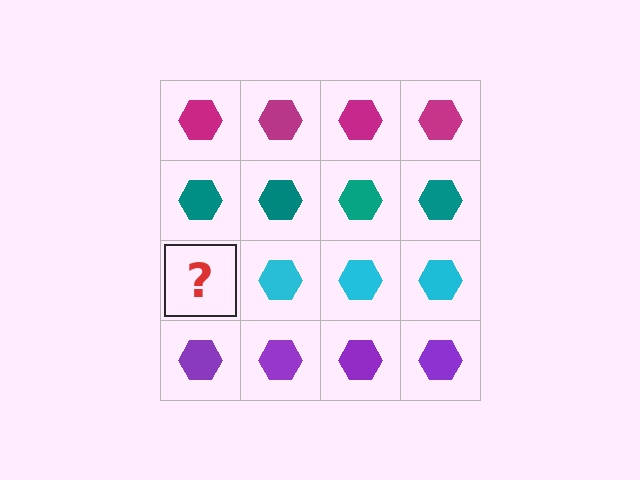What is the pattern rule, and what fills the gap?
The rule is that each row has a consistent color. The gap should be filled with a cyan hexagon.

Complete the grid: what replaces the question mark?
The question mark should be replaced with a cyan hexagon.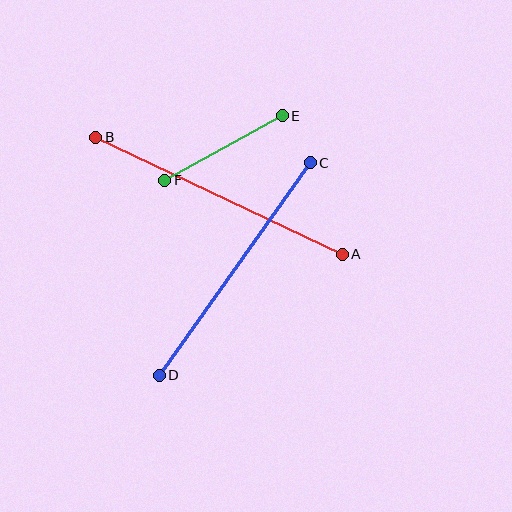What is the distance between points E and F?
The distance is approximately 134 pixels.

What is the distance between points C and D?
The distance is approximately 261 pixels.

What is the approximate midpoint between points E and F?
The midpoint is at approximately (223, 148) pixels.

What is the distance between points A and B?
The distance is approximately 273 pixels.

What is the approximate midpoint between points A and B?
The midpoint is at approximately (219, 196) pixels.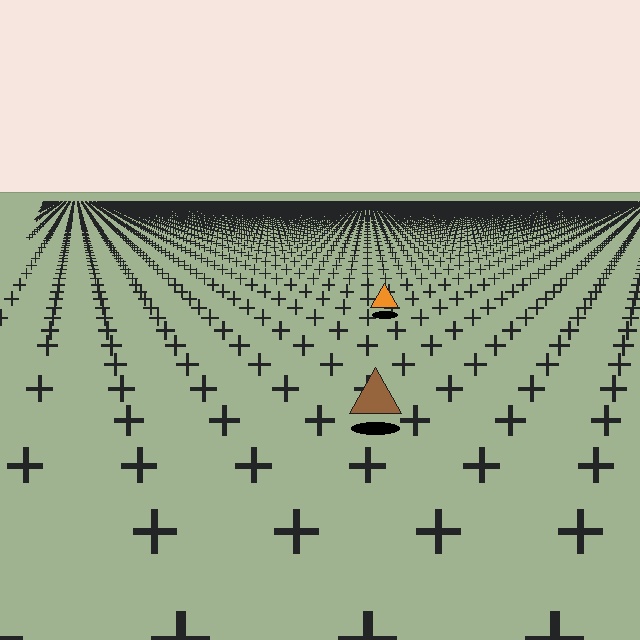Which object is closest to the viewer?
The brown triangle is closest. The texture marks near it are larger and more spread out.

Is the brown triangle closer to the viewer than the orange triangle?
Yes. The brown triangle is closer — you can tell from the texture gradient: the ground texture is coarser near it.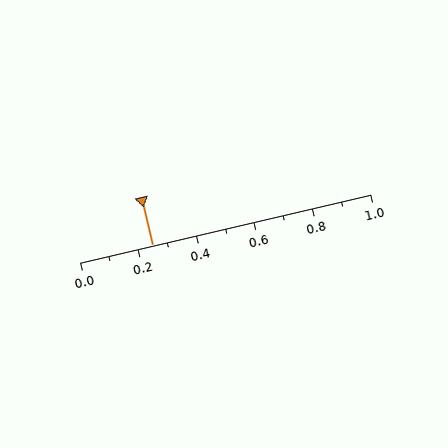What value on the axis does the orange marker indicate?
The marker indicates approximately 0.25.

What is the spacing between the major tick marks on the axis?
The major ticks are spaced 0.2 apart.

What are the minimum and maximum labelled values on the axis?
The axis runs from 0.0 to 1.0.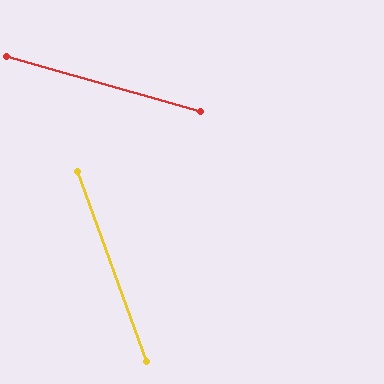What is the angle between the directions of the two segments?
Approximately 54 degrees.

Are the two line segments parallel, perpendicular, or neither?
Neither parallel nor perpendicular — they differ by about 54°.